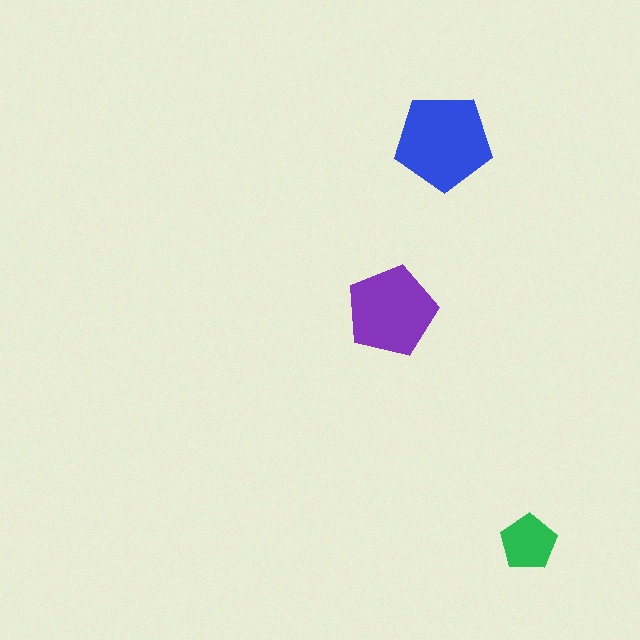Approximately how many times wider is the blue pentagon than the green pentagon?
About 1.5 times wider.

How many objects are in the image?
There are 3 objects in the image.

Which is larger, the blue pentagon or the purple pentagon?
The blue one.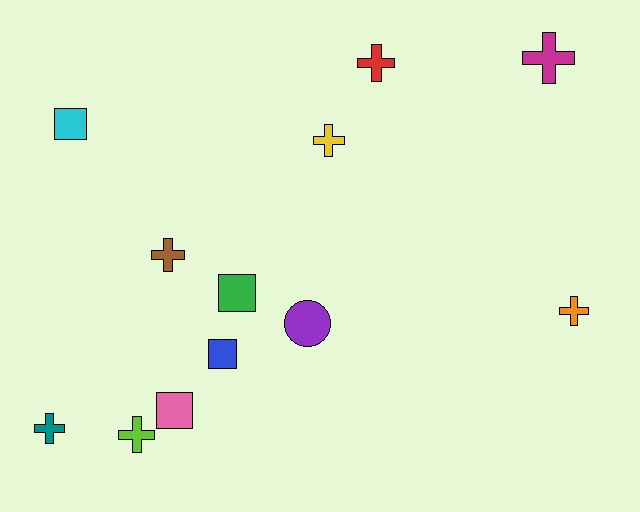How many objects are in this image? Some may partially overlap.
There are 12 objects.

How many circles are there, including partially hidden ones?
There is 1 circle.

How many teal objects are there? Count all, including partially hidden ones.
There is 1 teal object.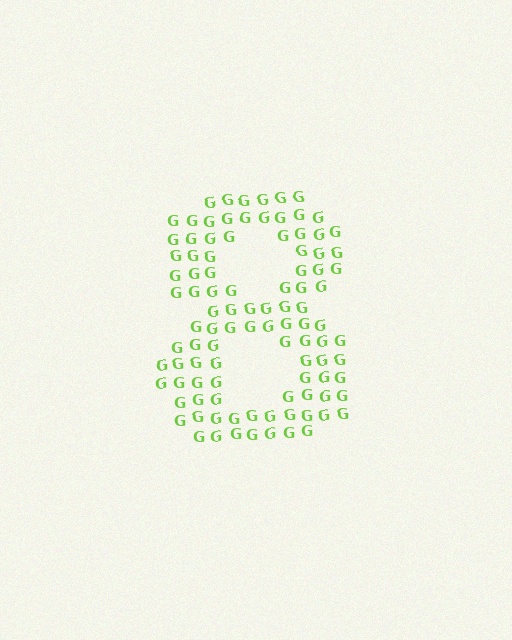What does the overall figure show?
The overall figure shows the digit 8.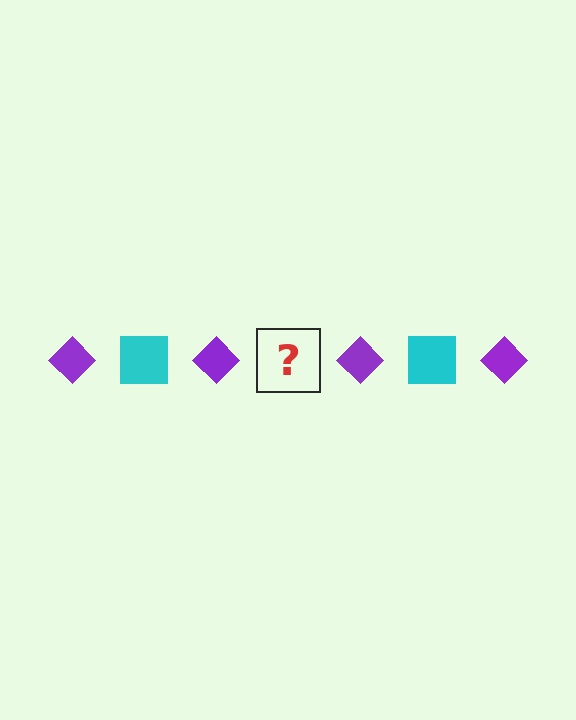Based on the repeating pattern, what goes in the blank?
The blank should be a cyan square.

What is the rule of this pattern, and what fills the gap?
The rule is that the pattern alternates between purple diamond and cyan square. The gap should be filled with a cyan square.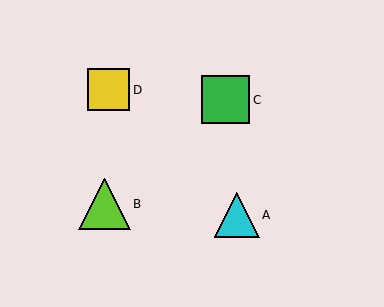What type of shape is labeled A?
Shape A is a cyan triangle.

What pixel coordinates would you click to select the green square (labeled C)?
Click at (226, 100) to select the green square C.